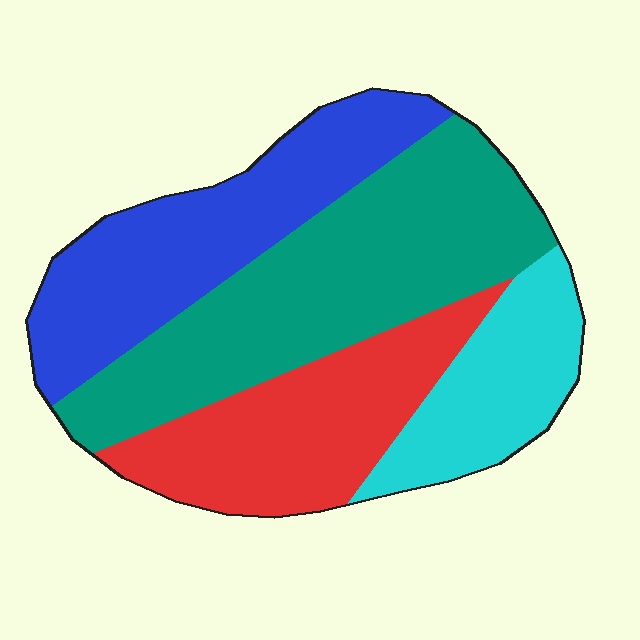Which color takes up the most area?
Teal, at roughly 35%.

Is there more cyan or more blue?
Blue.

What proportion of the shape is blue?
Blue covers roughly 25% of the shape.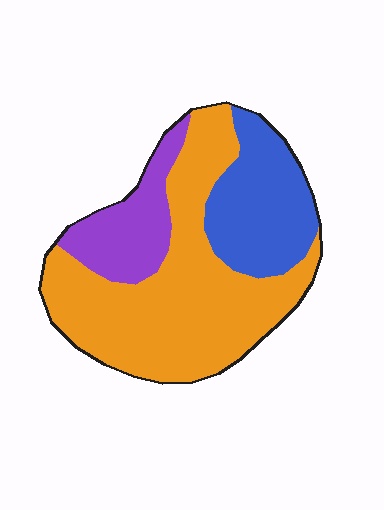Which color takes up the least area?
Purple, at roughly 15%.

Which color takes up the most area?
Orange, at roughly 60%.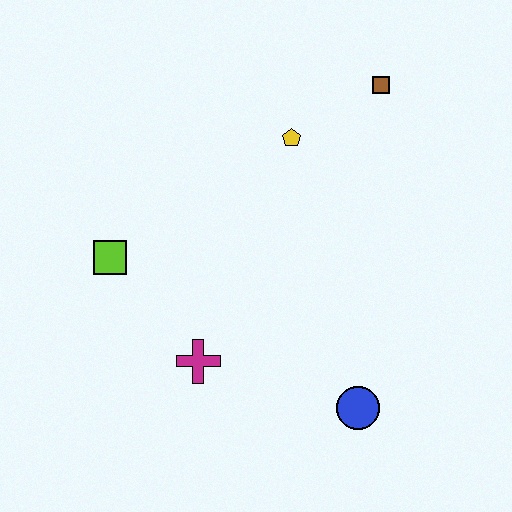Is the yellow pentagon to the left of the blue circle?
Yes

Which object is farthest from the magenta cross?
The brown square is farthest from the magenta cross.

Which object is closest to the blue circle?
The magenta cross is closest to the blue circle.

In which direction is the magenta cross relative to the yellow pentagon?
The magenta cross is below the yellow pentagon.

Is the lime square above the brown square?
No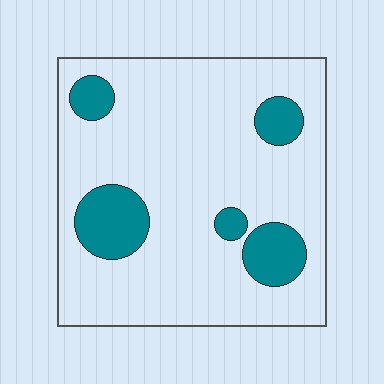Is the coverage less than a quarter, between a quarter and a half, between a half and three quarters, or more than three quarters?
Less than a quarter.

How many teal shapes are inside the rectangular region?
5.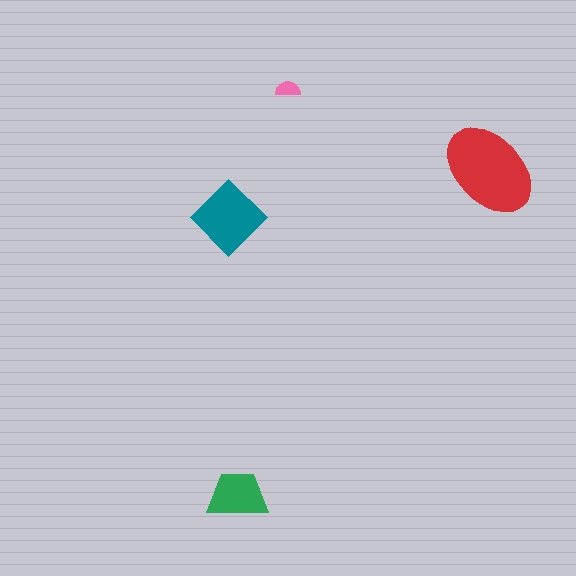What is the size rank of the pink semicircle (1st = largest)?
4th.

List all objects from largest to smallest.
The red ellipse, the teal diamond, the green trapezoid, the pink semicircle.